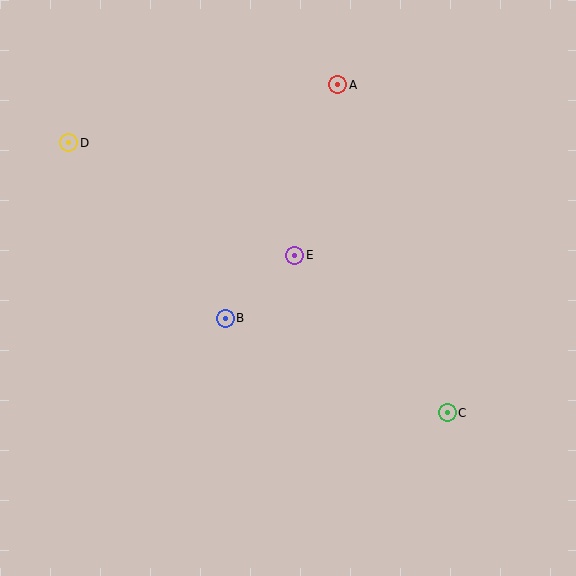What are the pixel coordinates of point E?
Point E is at (295, 255).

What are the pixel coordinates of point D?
Point D is at (69, 143).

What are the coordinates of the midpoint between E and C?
The midpoint between E and C is at (371, 334).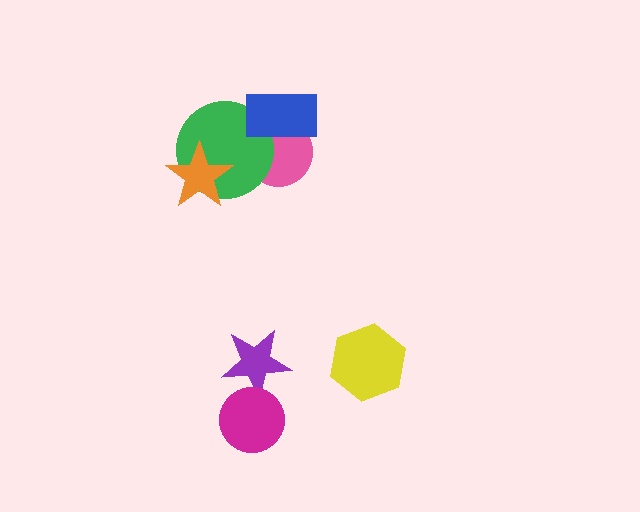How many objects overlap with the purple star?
1 object overlaps with the purple star.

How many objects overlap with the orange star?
1 object overlaps with the orange star.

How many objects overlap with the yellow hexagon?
0 objects overlap with the yellow hexagon.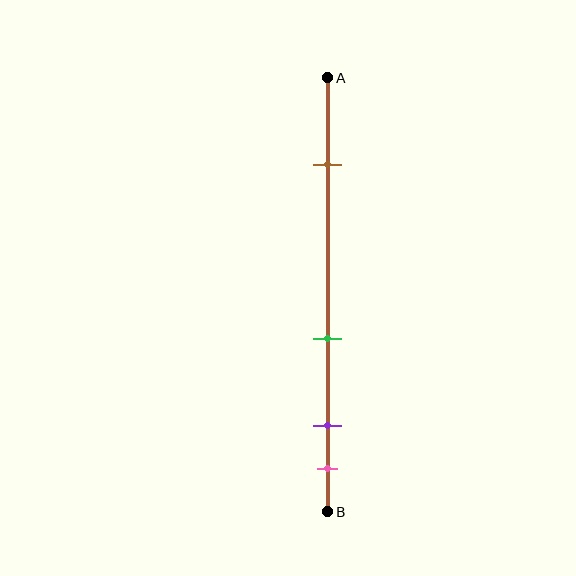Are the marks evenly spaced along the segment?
No, the marks are not evenly spaced.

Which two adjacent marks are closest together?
The purple and pink marks are the closest adjacent pair.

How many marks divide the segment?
There are 4 marks dividing the segment.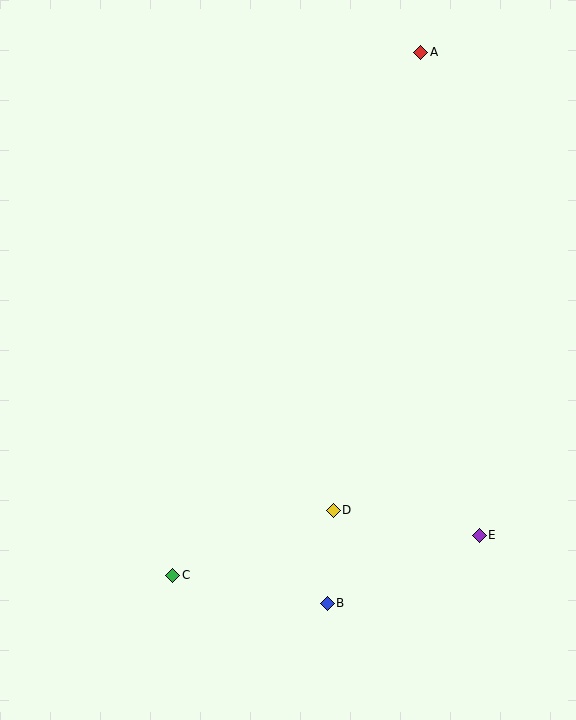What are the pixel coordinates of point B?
Point B is at (327, 603).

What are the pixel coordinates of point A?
Point A is at (421, 52).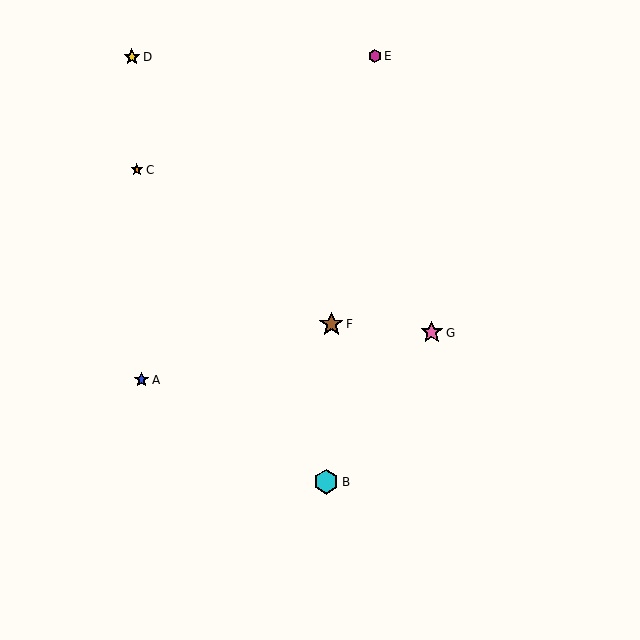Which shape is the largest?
The cyan hexagon (labeled B) is the largest.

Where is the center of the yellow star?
The center of the yellow star is at (132, 57).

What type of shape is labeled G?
Shape G is a pink star.